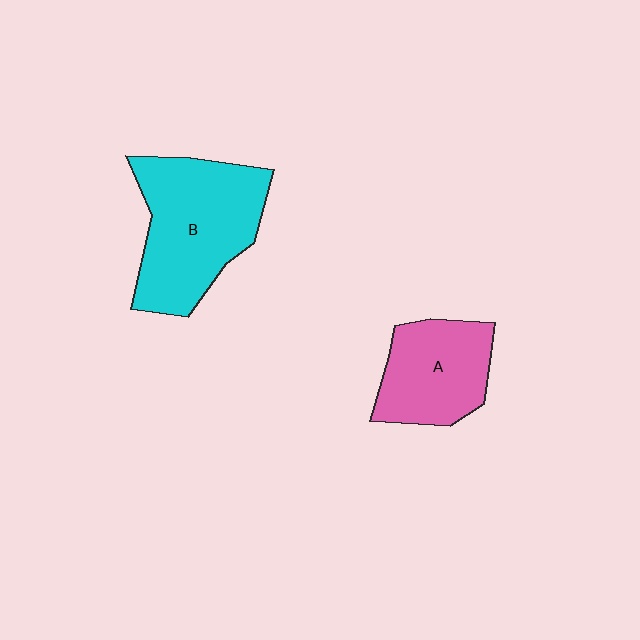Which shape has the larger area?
Shape B (cyan).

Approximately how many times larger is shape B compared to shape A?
Approximately 1.5 times.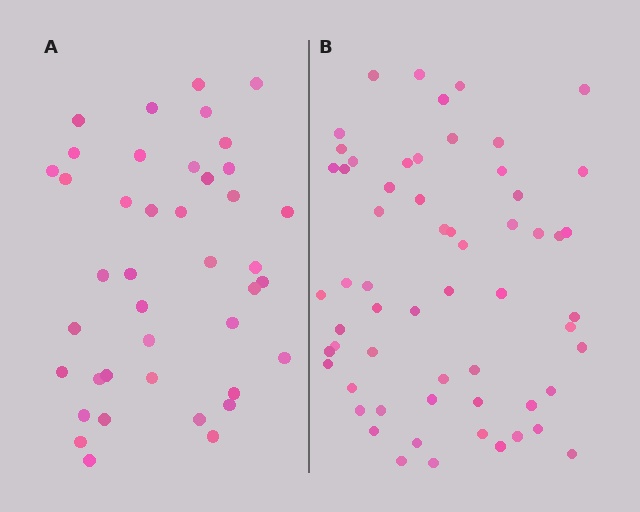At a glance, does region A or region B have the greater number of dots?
Region B (the right region) has more dots.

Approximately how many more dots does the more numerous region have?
Region B has approximately 20 more dots than region A.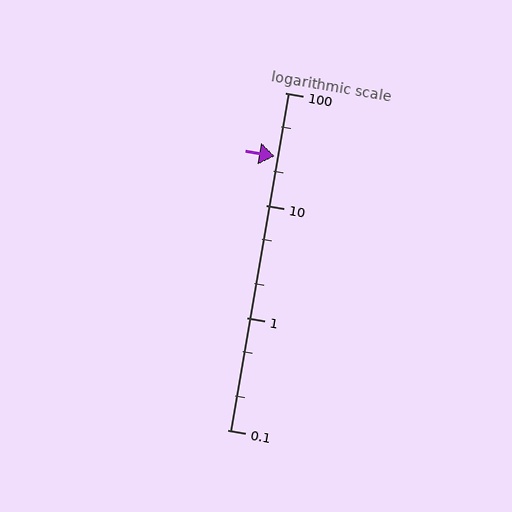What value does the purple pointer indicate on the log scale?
The pointer indicates approximately 27.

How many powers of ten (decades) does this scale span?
The scale spans 3 decades, from 0.1 to 100.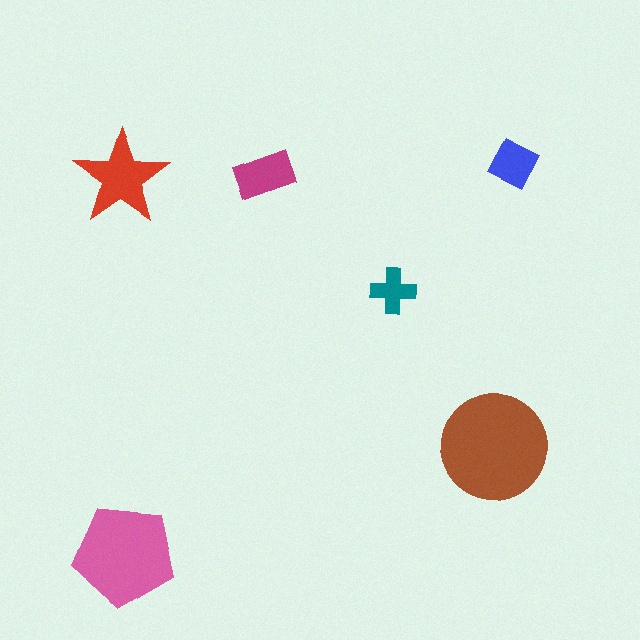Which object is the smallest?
The teal cross.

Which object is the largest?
The brown circle.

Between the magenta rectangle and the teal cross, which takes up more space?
The magenta rectangle.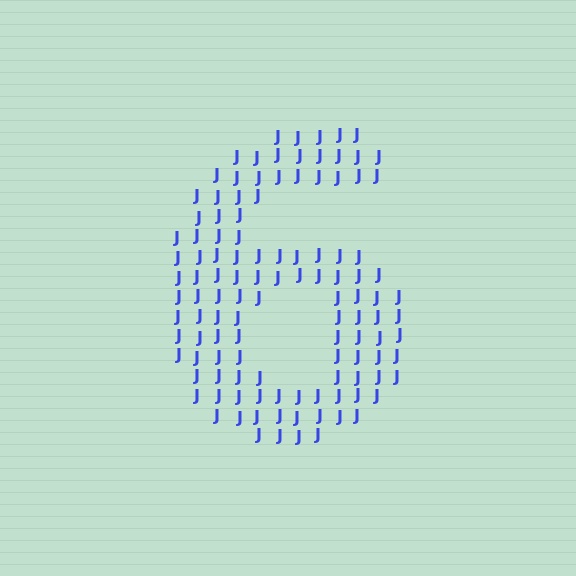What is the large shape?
The large shape is the digit 6.